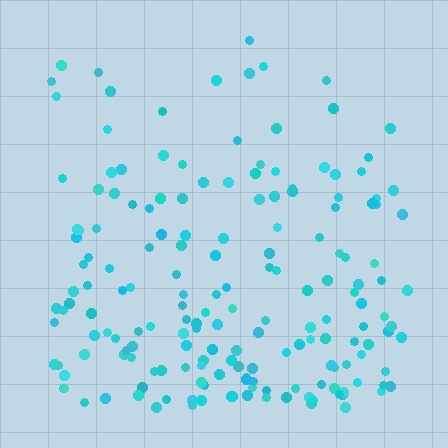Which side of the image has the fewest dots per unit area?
The top.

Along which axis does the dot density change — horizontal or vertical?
Vertical.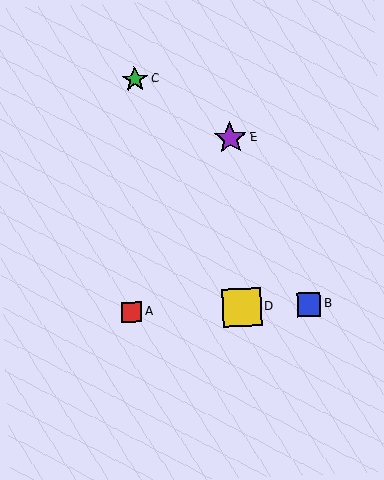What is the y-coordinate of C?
Object C is at y≈79.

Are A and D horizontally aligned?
Yes, both are at y≈312.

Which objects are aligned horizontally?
Objects A, B, D are aligned horizontally.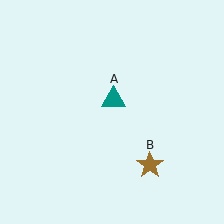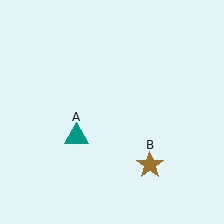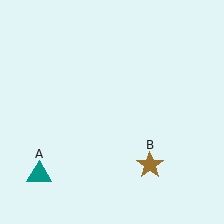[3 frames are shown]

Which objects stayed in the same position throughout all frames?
Brown star (object B) remained stationary.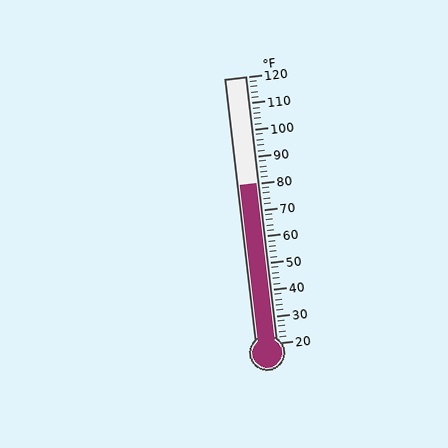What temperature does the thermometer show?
The thermometer shows approximately 80°F.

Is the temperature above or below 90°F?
The temperature is below 90°F.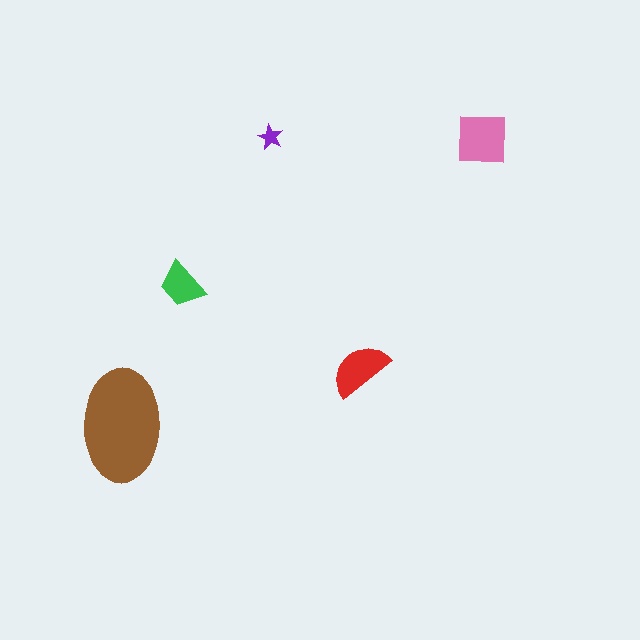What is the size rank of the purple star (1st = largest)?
5th.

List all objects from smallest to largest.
The purple star, the green trapezoid, the red semicircle, the pink square, the brown ellipse.